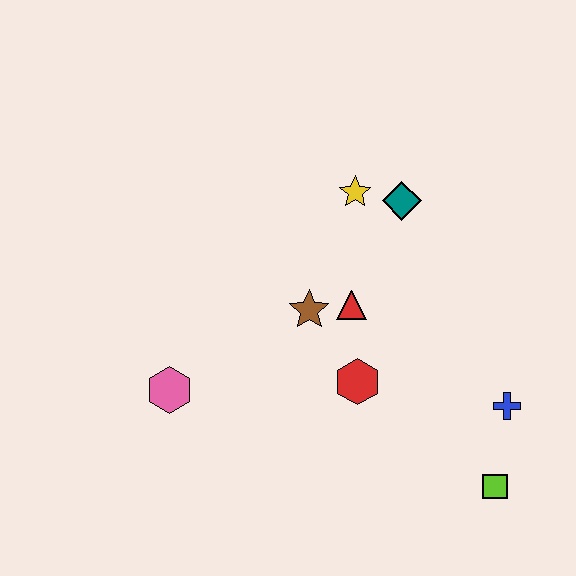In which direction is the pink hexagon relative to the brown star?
The pink hexagon is to the left of the brown star.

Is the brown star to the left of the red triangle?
Yes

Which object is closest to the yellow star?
The teal diamond is closest to the yellow star.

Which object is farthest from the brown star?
The lime square is farthest from the brown star.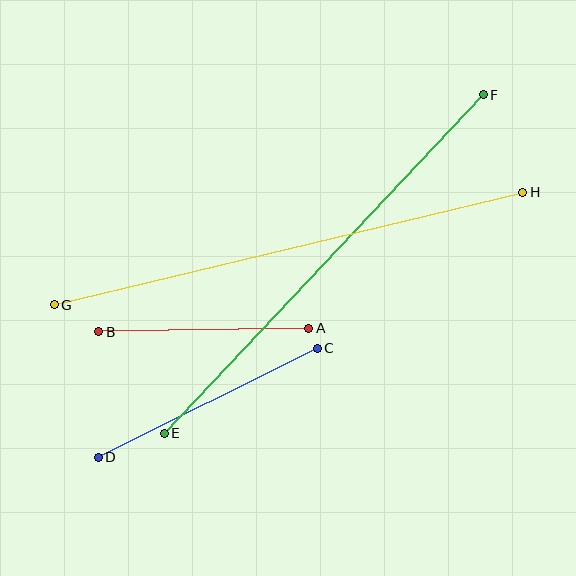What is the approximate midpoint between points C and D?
The midpoint is at approximately (208, 403) pixels.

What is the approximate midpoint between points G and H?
The midpoint is at approximately (288, 249) pixels.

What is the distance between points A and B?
The distance is approximately 210 pixels.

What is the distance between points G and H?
The distance is approximately 482 pixels.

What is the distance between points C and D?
The distance is approximately 245 pixels.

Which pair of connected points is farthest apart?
Points G and H are farthest apart.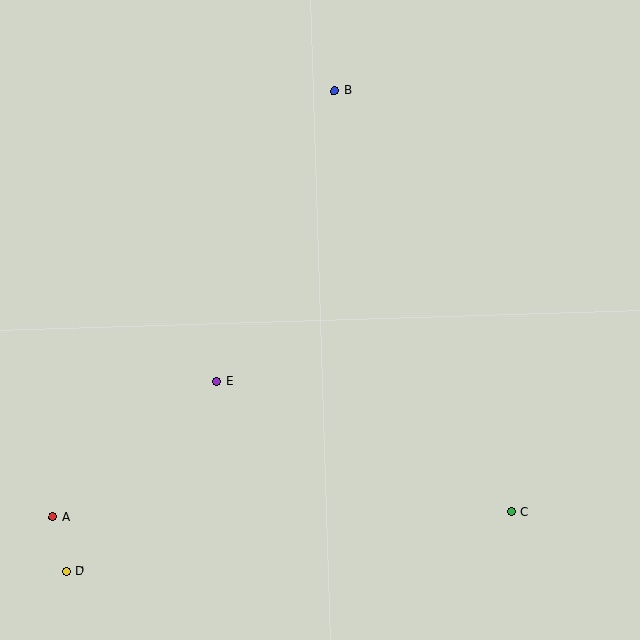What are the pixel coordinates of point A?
Point A is at (53, 517).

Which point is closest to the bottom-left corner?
Point D is closest to the bottom-left corner.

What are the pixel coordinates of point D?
Point D is at (66, 571).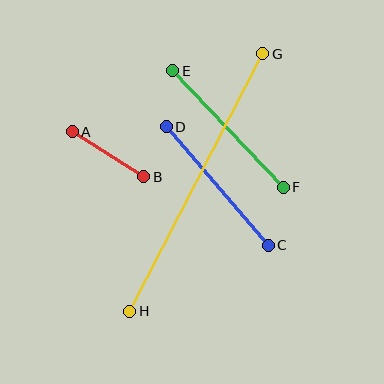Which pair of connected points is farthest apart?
Points G and H are farthest apart.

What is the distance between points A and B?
The distance is approximately 84 pixels.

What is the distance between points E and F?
The distance is approximately 160 pixels.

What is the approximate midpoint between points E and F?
The midpoint is at approximately (228, 129) pixels.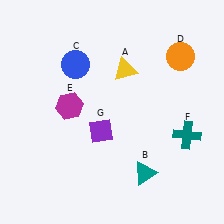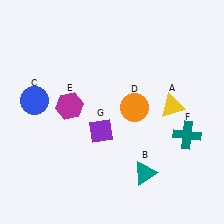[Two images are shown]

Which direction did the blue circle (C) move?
The blue circle (C) moved left.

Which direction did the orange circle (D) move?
The orange circle (D) moved down.